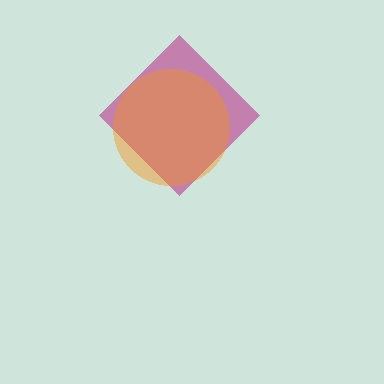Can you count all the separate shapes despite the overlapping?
Yes, there are 2 separate shapes.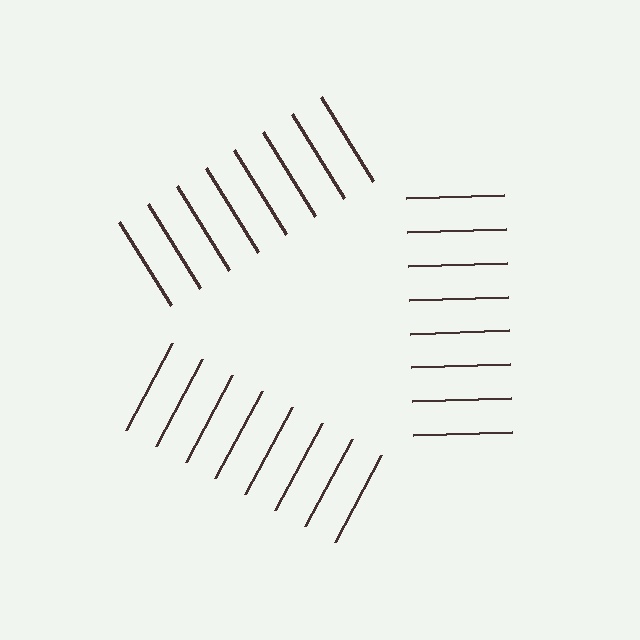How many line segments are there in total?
24 — 8 along each of the 3 edges.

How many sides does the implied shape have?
3 sides — the line-ends trace a triangle.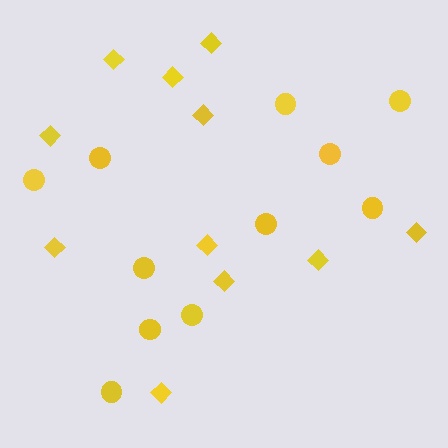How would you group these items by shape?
There are 2 groups: one group of circles (11) and one group of diamonds (11).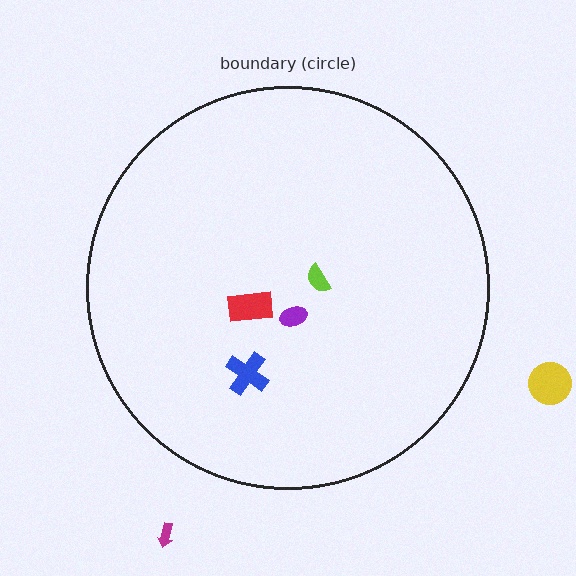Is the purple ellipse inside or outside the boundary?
Inside.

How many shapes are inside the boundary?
4 inside, 2 outside.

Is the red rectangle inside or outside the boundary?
Inside.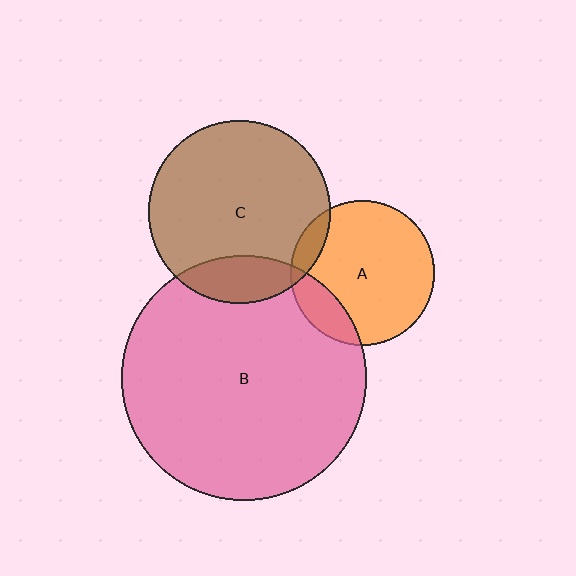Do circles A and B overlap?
Yes.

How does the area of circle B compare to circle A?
Approximately 2.9 times.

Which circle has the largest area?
Circle B (pink).